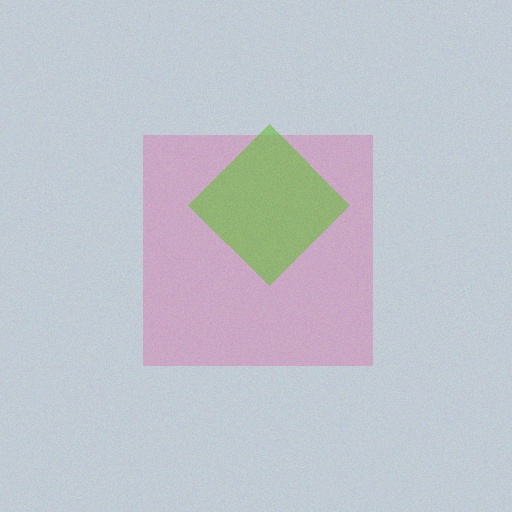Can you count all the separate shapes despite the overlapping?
Yes, there are 2 separate shapes.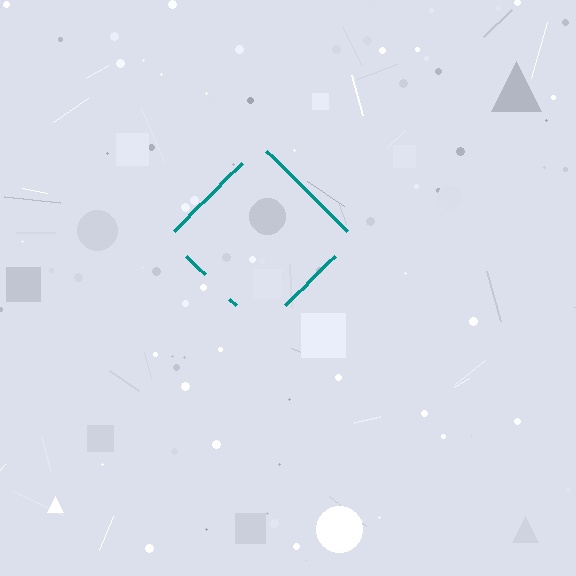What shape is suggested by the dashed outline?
The dashed outline suggests a diamond.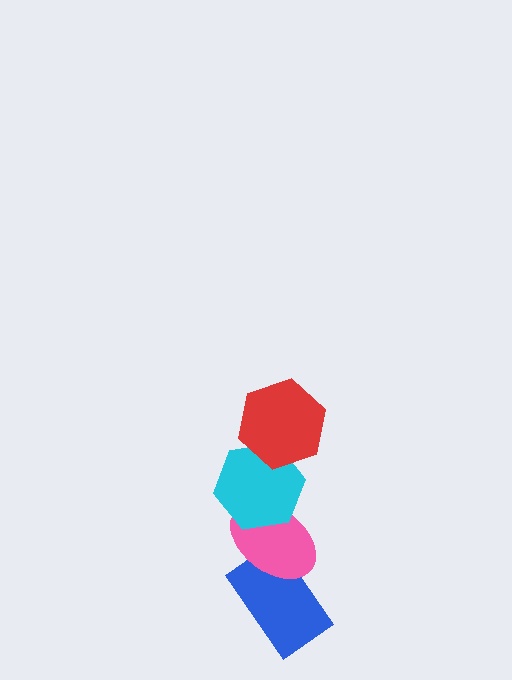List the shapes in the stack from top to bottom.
From top to bottom: the red hexagon, the cyan hexagon, the pink ellipse, the blue rectangle.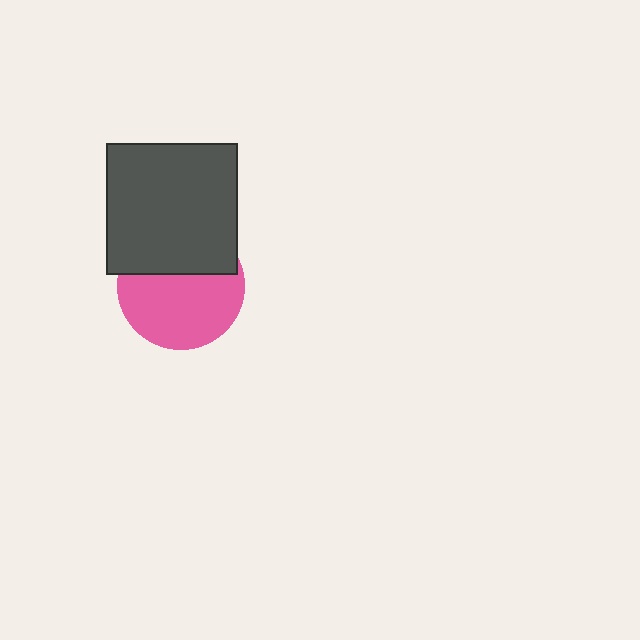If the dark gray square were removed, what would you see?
You would see the complete pink circle.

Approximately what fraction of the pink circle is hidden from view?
Roughly 39% of the pink circle is hidden behind the dark gray square.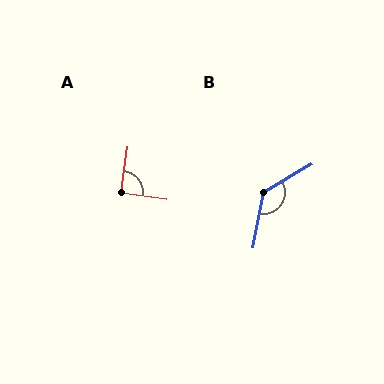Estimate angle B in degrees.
Approximately 131 degrees.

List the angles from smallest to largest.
A (90°), B (131°).